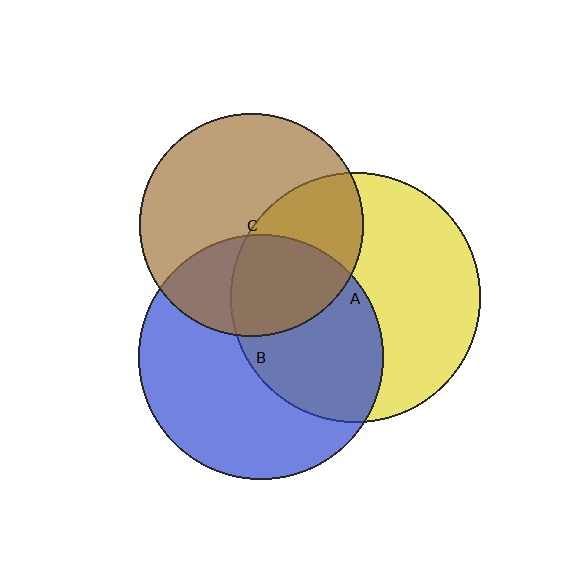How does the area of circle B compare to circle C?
Approximately 1.2 times.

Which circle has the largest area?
Circle A (yellow).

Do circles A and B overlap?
Yes.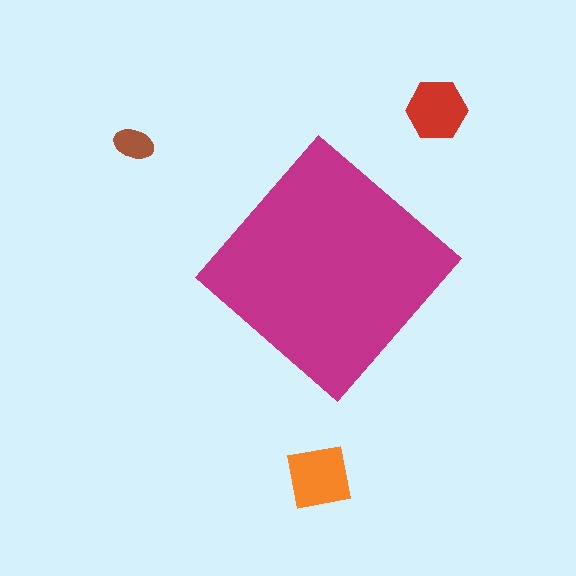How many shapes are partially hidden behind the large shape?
0 shapes are partially hidden.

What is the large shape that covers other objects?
A magenta diamond.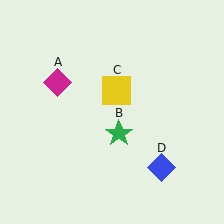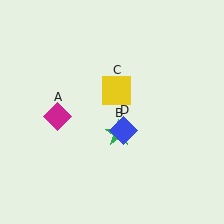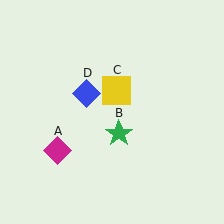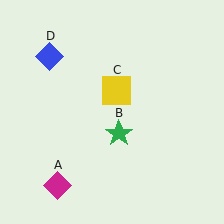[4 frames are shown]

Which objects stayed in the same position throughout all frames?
Green star (object B) and yellow square (object C) remained stationary.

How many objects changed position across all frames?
2 objects changed position: magenta diamond (object A), blue diamond (object D).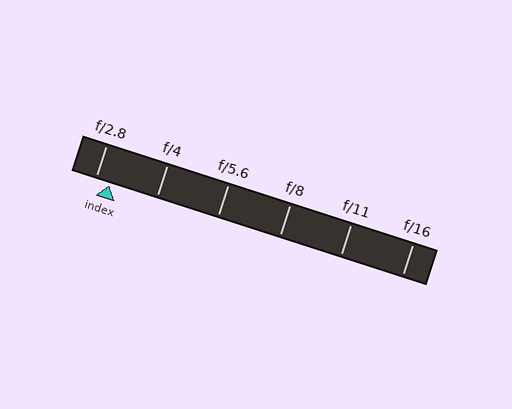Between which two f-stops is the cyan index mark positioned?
The index mark is between f/2.8 and f/4.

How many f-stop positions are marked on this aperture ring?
There are 6 f-stop positions marked.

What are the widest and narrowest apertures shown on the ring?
The widest aperture shown is f/2.8 and the narrowest is f/16.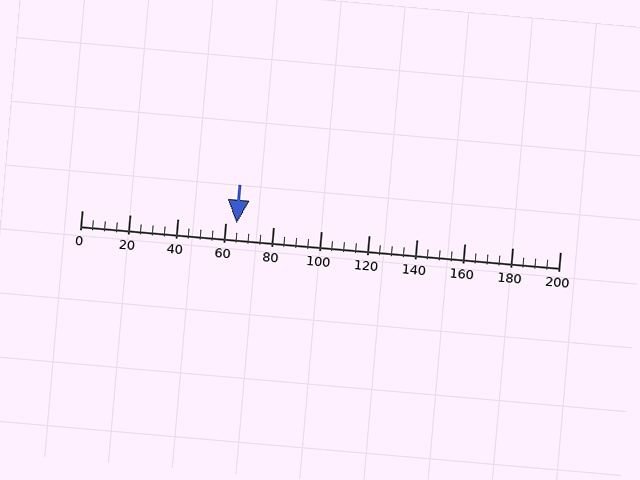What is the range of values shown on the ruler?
The ruler shows values from 0 to 200.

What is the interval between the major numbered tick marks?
The major tick marks are spaced 20 units apart.